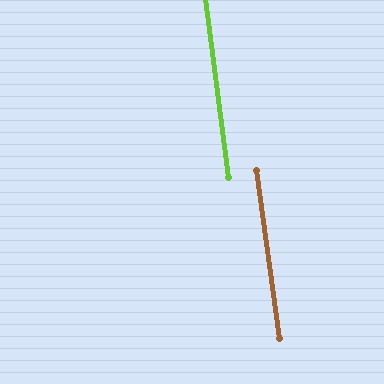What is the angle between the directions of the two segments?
Approximately 0 degrees.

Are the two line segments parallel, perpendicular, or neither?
Parallel — their directions differ by only 0.5°.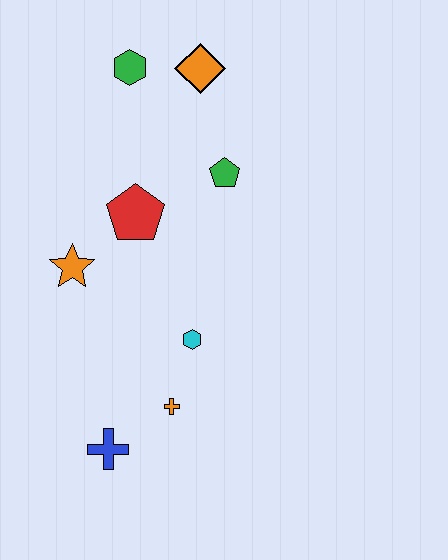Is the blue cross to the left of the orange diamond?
Yes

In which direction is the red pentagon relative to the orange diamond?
The red pentagon is below the orange diamond.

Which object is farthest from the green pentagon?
The blue cross is farthest from the green pentagon.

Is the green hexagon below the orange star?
No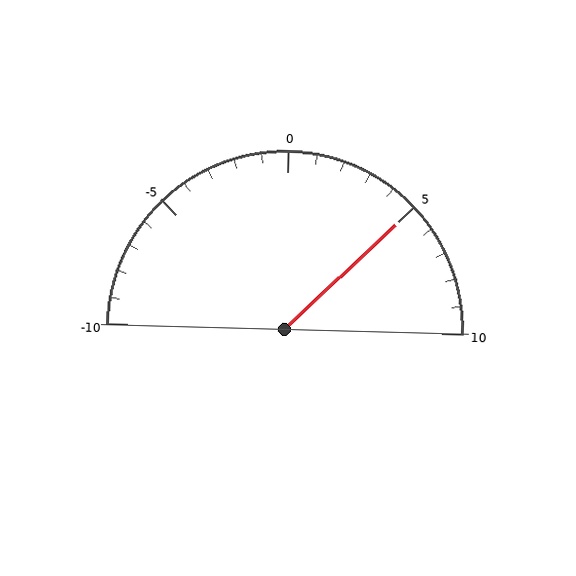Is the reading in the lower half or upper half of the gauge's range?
The reading is in the upper half of the range (-10 to 10).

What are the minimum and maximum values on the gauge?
The gauge ranges from -10 to 10.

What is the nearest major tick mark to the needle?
The nearest major tick mark is 5.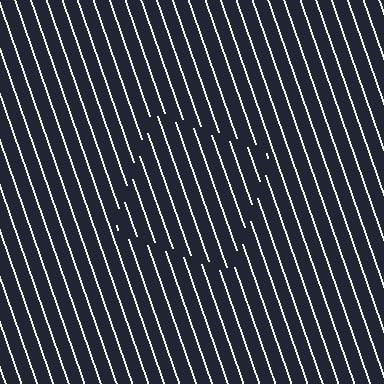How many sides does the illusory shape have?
4 sides — the line-ends trace a square.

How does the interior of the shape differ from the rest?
The interior of the shape contains the same grating, shifted by half a period — the contour is defined by the phase discontinuity where line-ends from the inner and outer gratings abut.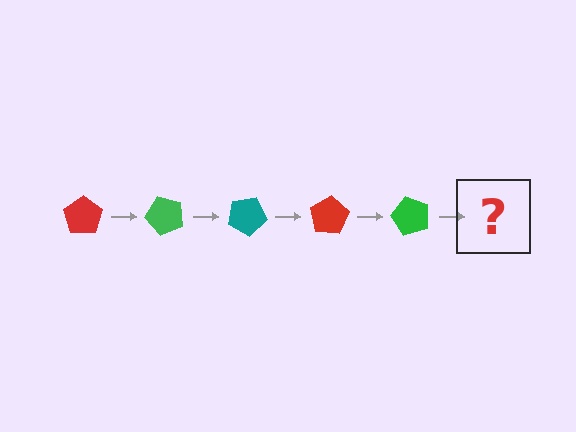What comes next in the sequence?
The next element should be a teal pentagon, rotated 250 degrees from the start.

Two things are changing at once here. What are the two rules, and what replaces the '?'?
The two rules are that it rotates 50 degrees each step and the color cycles through red, green, and teal. The '?' should be a teal pentagon, rotated 250 degrees from the start.